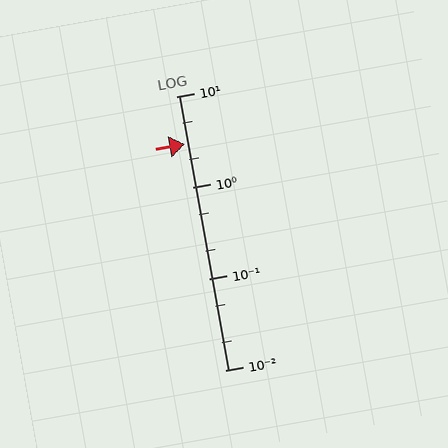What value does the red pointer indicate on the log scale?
The pointer indicates approximately 3.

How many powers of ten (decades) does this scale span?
The scale spans 3 decades, from 0.01 to 10.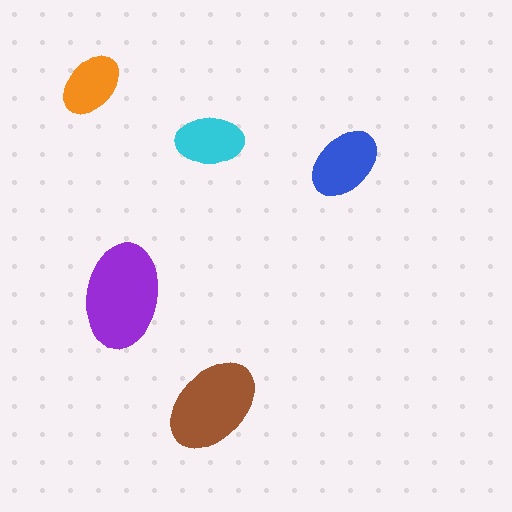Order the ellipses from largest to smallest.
the purple one, the brown one, the blue one, the cyan one, the orange one.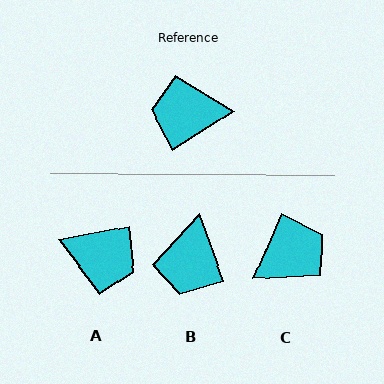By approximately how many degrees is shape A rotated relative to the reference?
Approximately 158 degrees counter-clockwise.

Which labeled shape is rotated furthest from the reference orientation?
A, about 158 degrees away.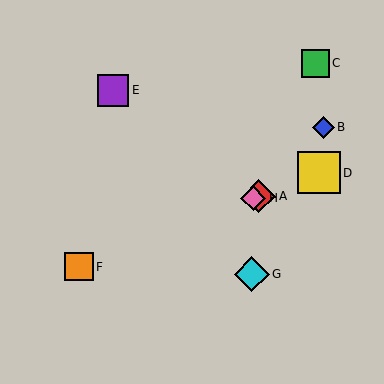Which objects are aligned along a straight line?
Objects A, D, F, H are aligned along a straight line.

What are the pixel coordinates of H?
Object H is at (253, 198).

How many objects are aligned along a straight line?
4 objects (A, D, F, H) are aligned along a straight line.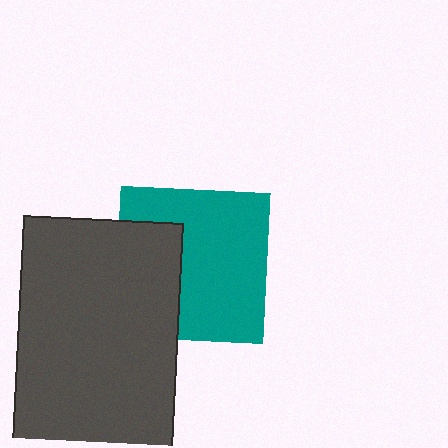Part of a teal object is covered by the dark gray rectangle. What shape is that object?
It is a square.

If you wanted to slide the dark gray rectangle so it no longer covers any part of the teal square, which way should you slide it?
Slide it left — that is the most direct way to separate the two shapes.